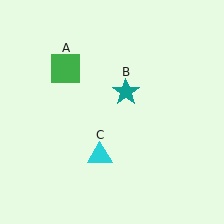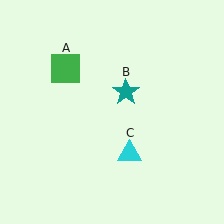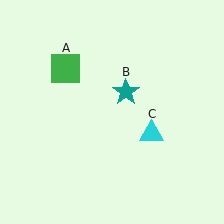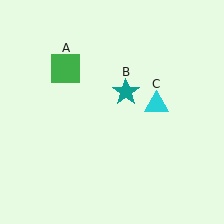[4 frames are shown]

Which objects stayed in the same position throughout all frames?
Green square (object A) and teal star (object B) remained stationary.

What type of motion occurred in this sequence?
The cyan triangle (object C) rotated counterclockwise around the center of the scene.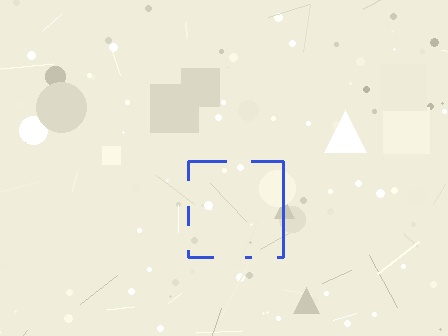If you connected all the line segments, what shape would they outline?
They would outline a square.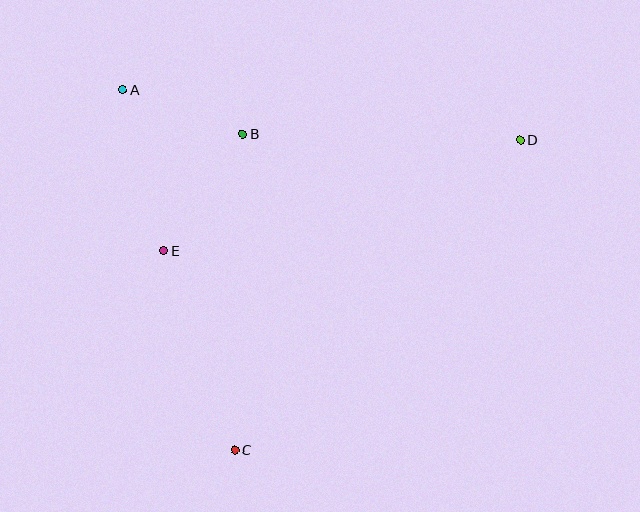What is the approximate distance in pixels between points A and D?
The distance between A and D is approximately 401 pixels.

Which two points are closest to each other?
Points A and B are closest to each other.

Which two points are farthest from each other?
Points C and D are farthest from each other.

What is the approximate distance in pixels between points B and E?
The distance between B and E is approximately 141 pixels.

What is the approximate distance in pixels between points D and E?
The distance between D and E is approximately 373 pixels.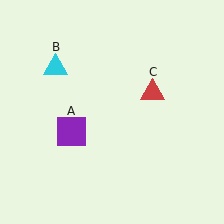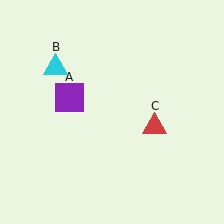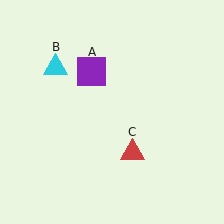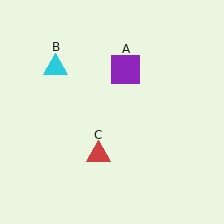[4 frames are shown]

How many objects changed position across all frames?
2 objects changed position: purple square (object A), red triangle (object C).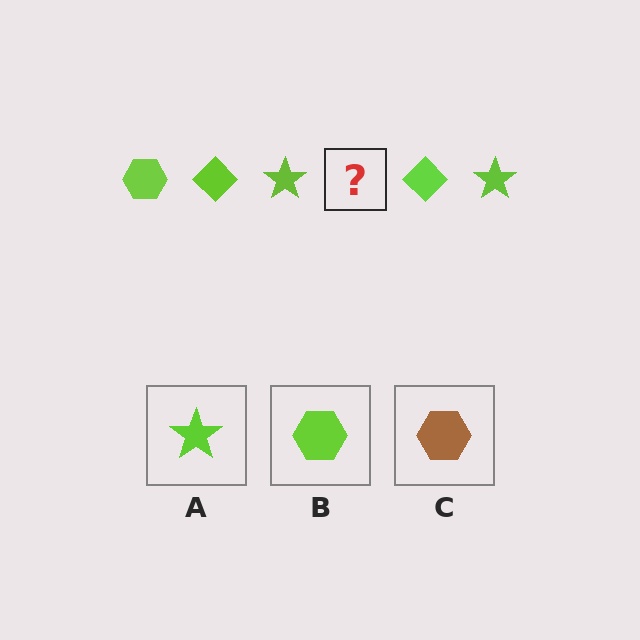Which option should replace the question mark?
Option B.